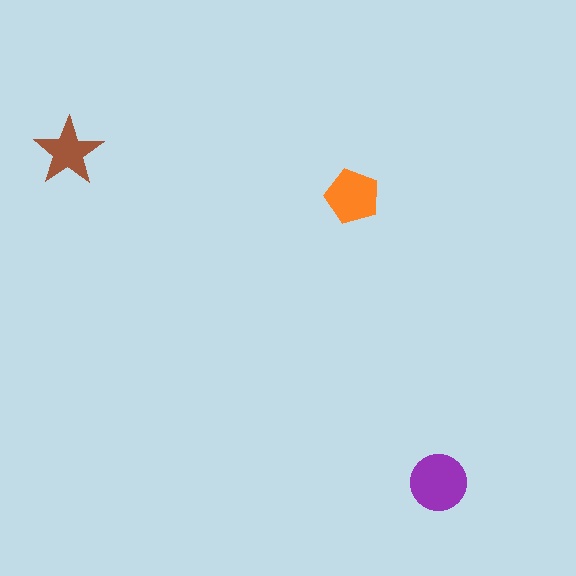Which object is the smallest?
The brown star.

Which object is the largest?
The purple circle.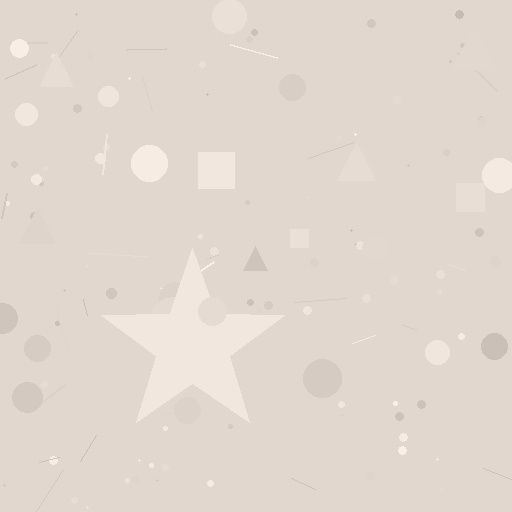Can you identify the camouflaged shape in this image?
The camouflaged shape is a star.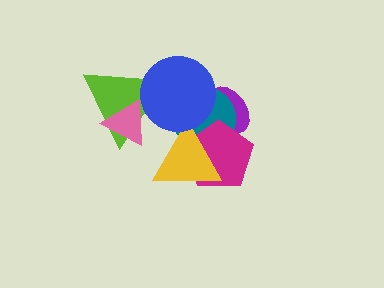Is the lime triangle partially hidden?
Yes, it is partially covered by another shape.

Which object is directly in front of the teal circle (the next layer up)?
The magenta pentagon is directly in front of the teal circle.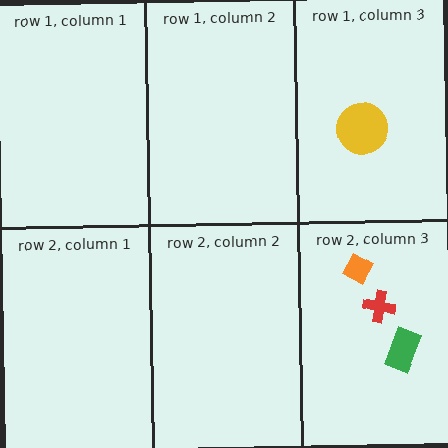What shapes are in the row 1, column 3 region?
The yellow circle.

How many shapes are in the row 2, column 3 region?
3.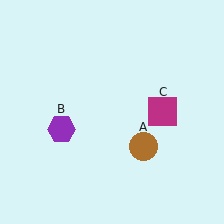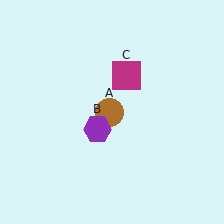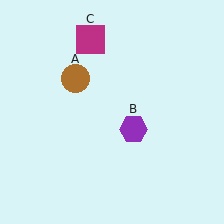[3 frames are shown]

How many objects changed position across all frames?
3 objects changed position: brown circle (object A), purple hexagon (object B), magenta square (object C).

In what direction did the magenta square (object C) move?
The magenta square (object C) moved up and to the left.